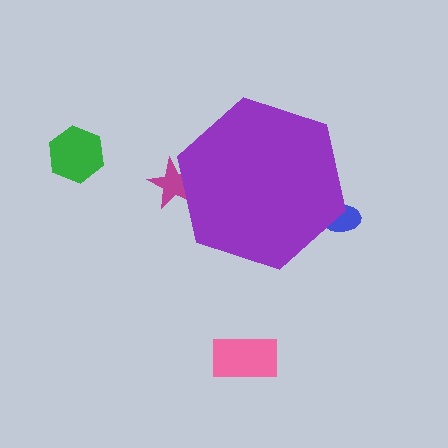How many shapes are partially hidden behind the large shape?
2 shapes are partially hidden.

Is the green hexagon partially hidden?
No, the green hexagon is fully visible.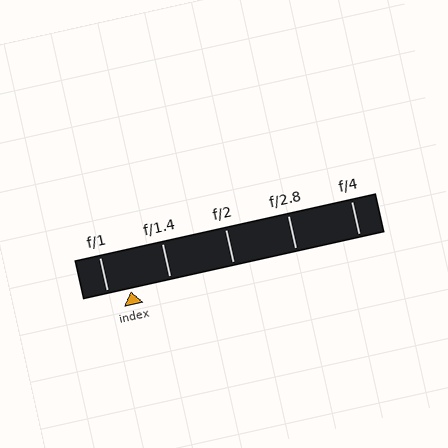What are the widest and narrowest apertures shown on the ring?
The widest aperture shown is f/1 and the narrowest is f/4.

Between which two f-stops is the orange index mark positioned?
The index mark is between f/1 and f/1.4.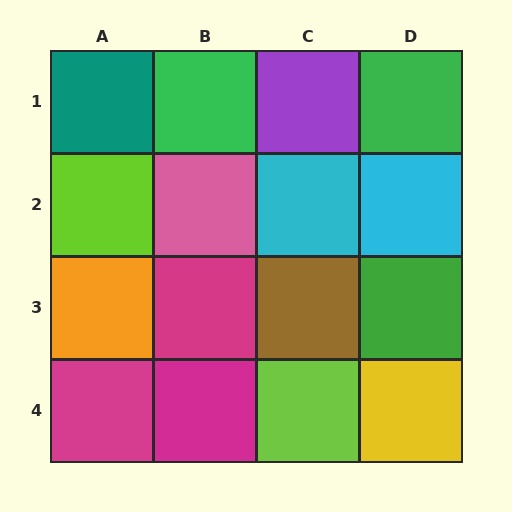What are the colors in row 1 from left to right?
Teal, green, purple, green.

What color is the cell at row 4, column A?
Magenta.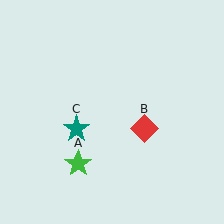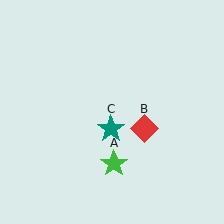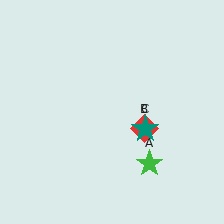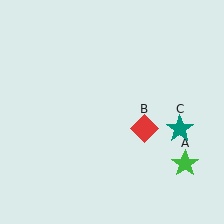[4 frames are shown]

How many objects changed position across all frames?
2 objects changed position: green star (object A), teal star (object C).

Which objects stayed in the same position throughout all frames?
Red diamond (object B) remained stationary.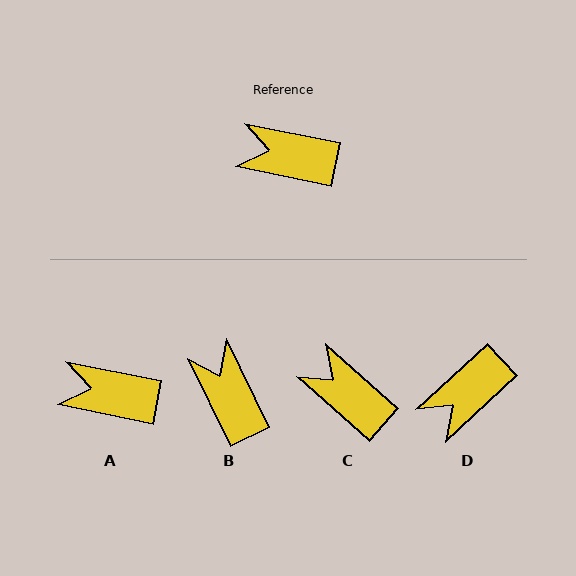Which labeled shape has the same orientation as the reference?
A.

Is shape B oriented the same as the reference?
No, it is off by about 52 degrees.